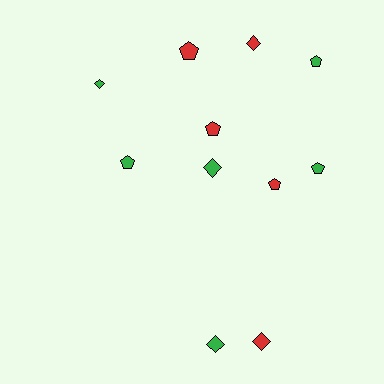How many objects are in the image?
There are 11 objects.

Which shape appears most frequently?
Pentagon, with 6 objects.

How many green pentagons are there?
There are 3 green pentagons.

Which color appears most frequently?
Green, with 6 objects.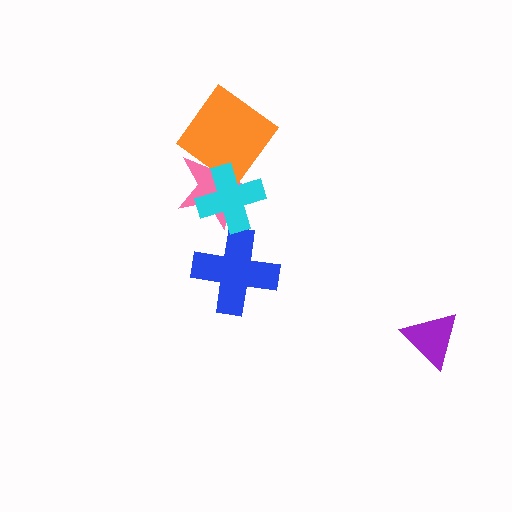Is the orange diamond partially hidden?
Yes, it is partially covered by another shape.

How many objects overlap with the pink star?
2 objects overlap with the pink star.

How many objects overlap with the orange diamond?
2 objects overlap with the orange diamond.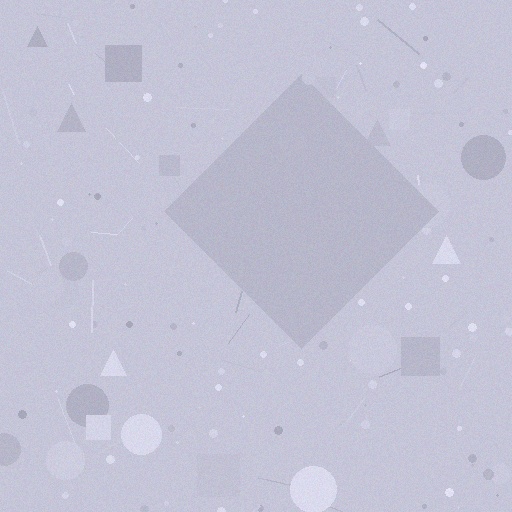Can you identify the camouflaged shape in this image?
The camouflaged shape is a diamond.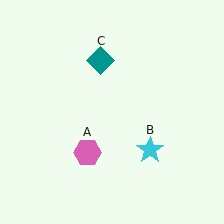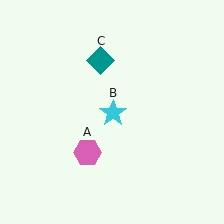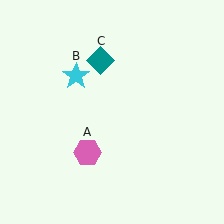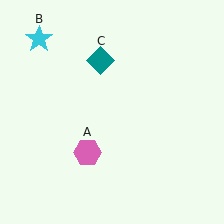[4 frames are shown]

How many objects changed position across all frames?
1 object changed position: cyan star (object B).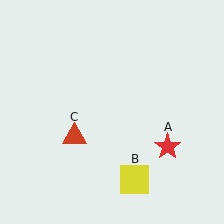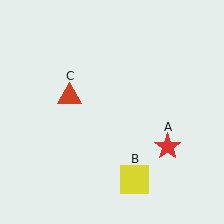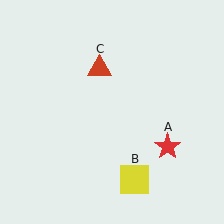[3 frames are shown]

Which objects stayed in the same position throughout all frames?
Red star (object A) and yellow square (object B) remained stationary.